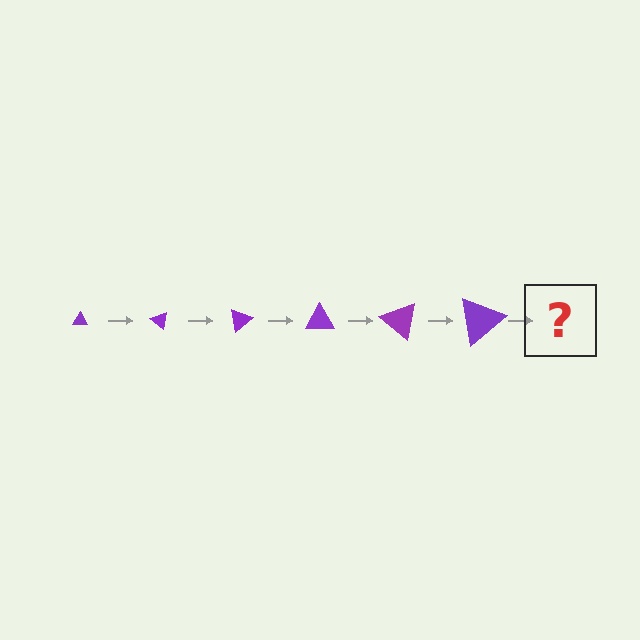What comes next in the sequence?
The next element should be a triangle, larger than the previous one and rotated 240 degrees from the start.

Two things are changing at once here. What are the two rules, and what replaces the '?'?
The two rules are that the triangle grows larger each step and it rotates 40 degrees each step. The '?' should be a triangle, larger than the previous one and rotated 240 degrees from the start.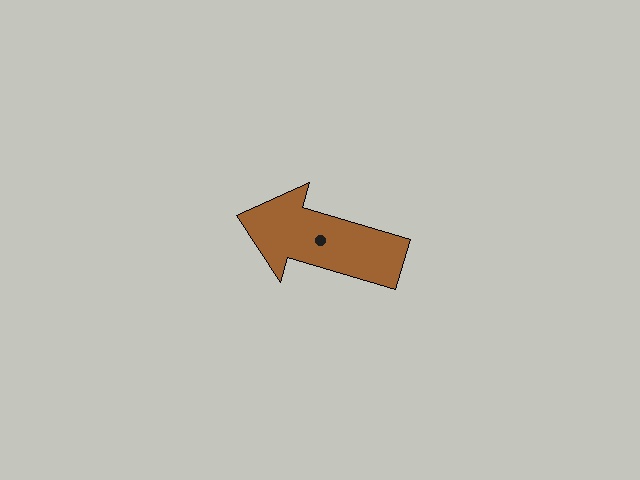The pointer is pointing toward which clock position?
Roughly 10 o'clock.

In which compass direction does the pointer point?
West.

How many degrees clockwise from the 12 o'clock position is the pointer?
Approximately 286 degrees.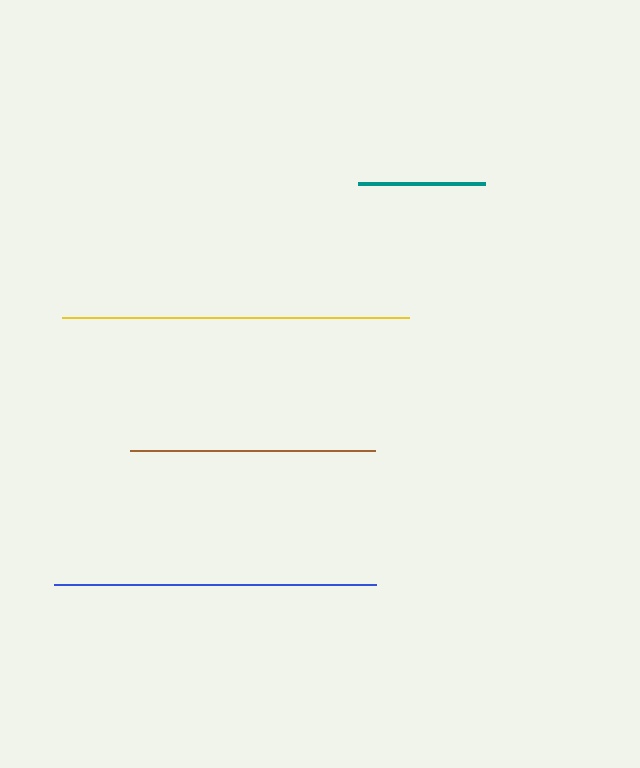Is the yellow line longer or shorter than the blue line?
The yellow line is longer than the blue line.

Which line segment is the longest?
The yellow line is the longest at approximately 347 pixels.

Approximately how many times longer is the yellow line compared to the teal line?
The yellow line is approximately 2.7 times the length of the teal line.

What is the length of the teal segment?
The teal segment is approximately 127 pixels long.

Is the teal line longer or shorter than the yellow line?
The yellow line is longer than the teal line.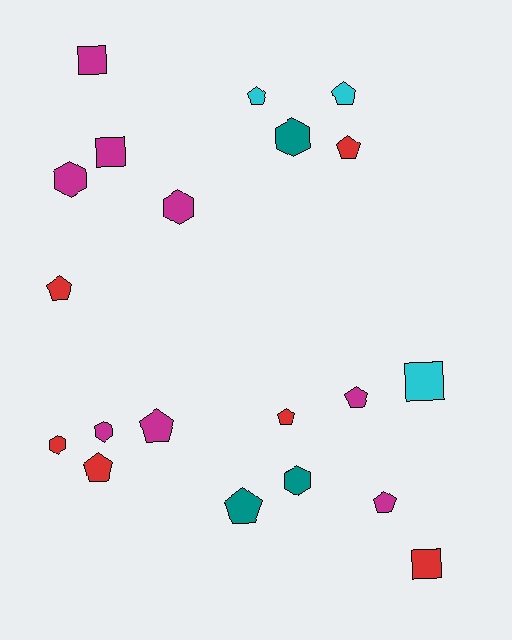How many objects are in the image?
There are 20 objects.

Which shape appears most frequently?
Pentagon, with 10 objects.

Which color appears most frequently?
Magenta, with 8 objects.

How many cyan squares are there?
There is 1 cyan square.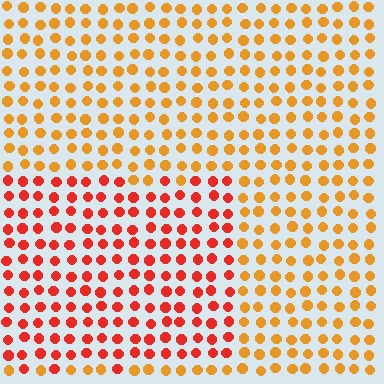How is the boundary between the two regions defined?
The boundary is defined purely by a slight shift in hue (about 34 degrees). Spacing, size, and orientation are identical on both sides.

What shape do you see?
I see a rectangle.